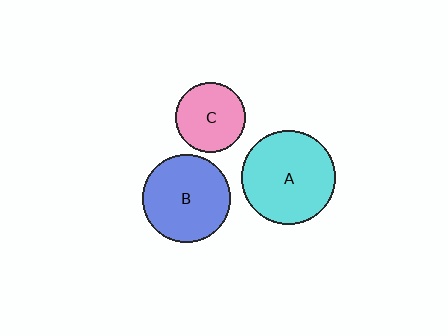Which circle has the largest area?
Circle A (cyan).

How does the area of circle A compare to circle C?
Approximately 1.8 times.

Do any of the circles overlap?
No, none of the circles overlap.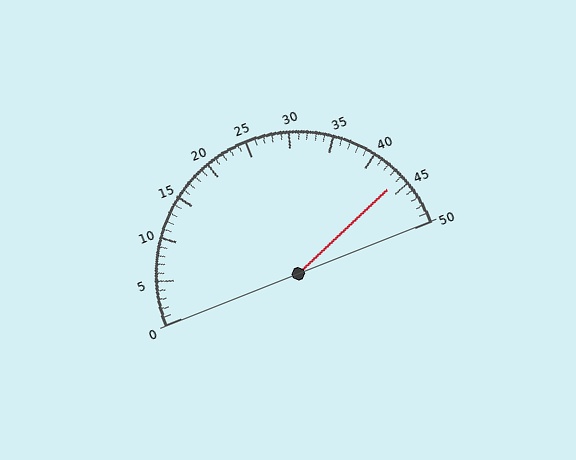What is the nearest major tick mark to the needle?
The nearest major tick mark is 45.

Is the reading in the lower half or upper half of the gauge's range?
The reading is in the upper half of the range (0 to 50).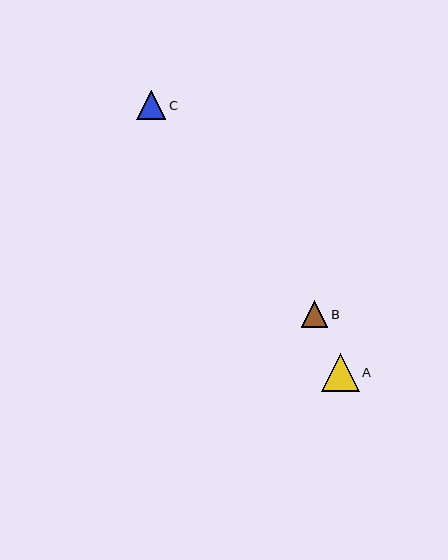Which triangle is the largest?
Triangle A is the largest with a size of approximately 38 pixels.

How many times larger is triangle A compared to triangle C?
Triangle A is approximately 1.3 times the size of triangle C.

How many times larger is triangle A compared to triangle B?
Triangle A is approximately 1.4 times the size of triangle B.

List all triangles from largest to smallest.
From largest to smallest: A, C, B.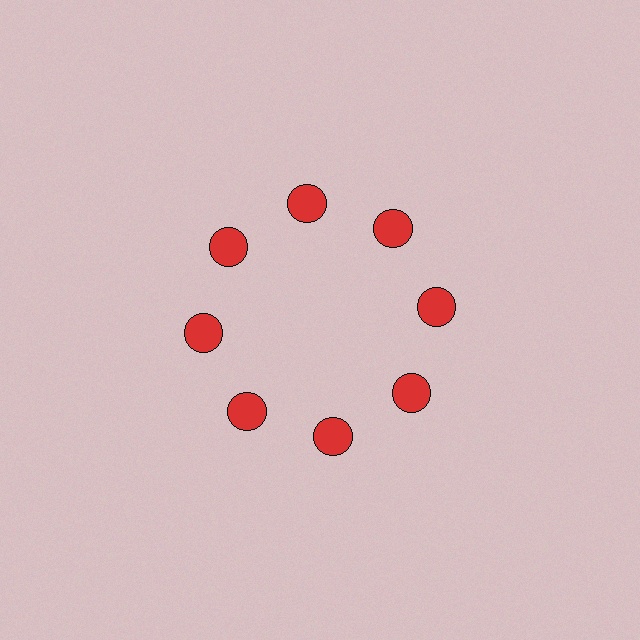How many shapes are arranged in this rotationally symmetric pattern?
There are 8 shapes, arranged in 8 groups of 1.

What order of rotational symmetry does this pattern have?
This pattern has 8-fold rotational symmetry.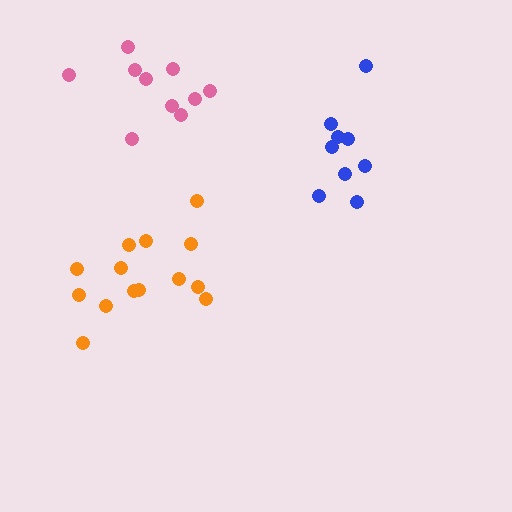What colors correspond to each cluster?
The clusters are colored: blue, pink, orange.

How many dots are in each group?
Group 1: 9 dots, Group 2: 10 dots, Group 3: 14 dots (33 total).